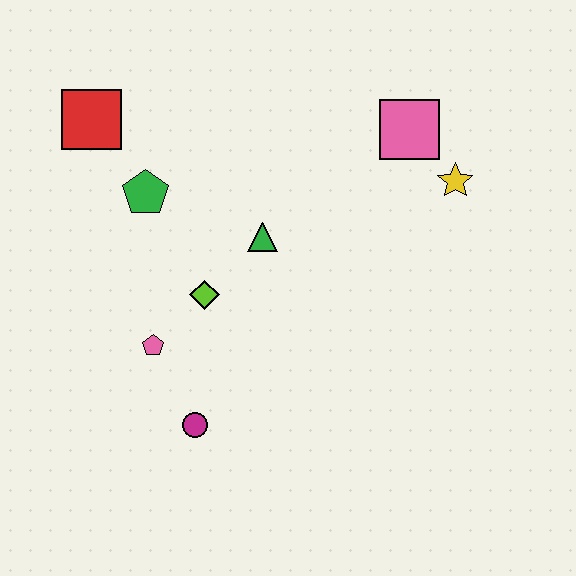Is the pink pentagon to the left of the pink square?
Yes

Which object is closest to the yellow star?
The pink square is closest to the yellow star.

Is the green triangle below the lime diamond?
No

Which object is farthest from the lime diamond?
The yellow star is farthest from the lime diamond.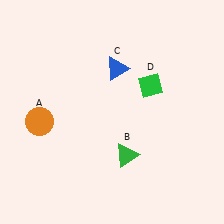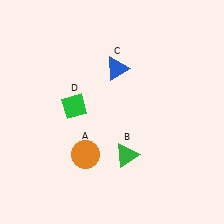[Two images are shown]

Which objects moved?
The objects that moved are: the orange circle (A), the green diamond (D).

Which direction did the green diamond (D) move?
The green diamond (D) moved left.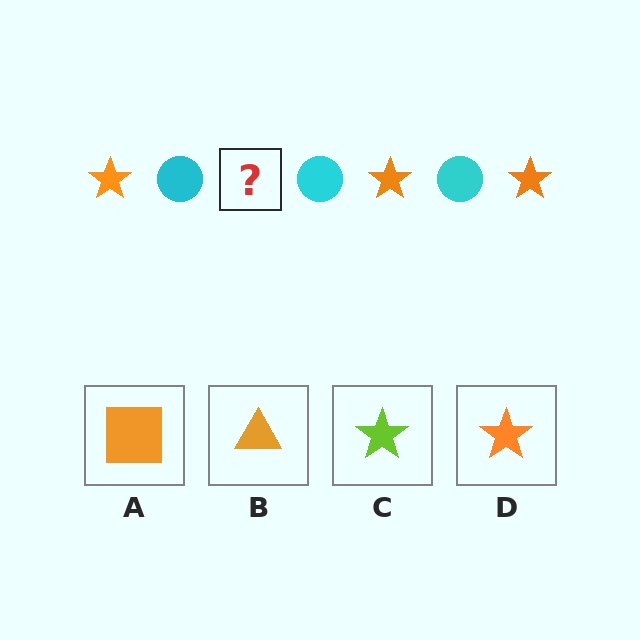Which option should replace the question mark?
Option D.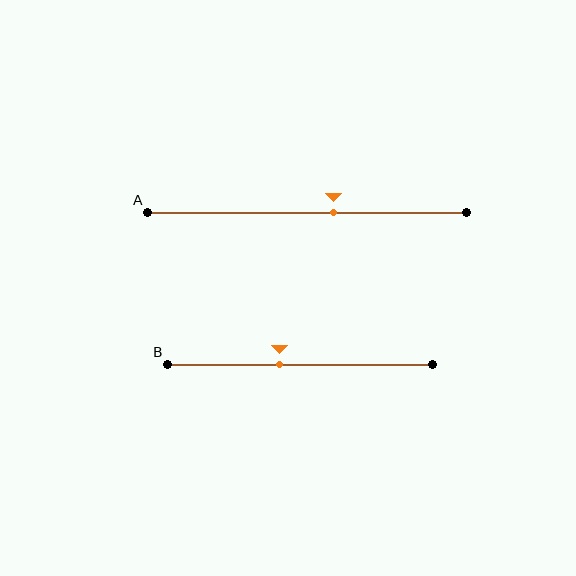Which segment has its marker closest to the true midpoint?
Segment B has its marker closest to the true midpoint.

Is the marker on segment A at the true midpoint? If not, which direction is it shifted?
No, the marker on segment A is shifted to the right by about 8% of the segment length.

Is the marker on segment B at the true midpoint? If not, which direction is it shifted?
No, the marker on segment B is shifted to the left by about 8% of the segment length.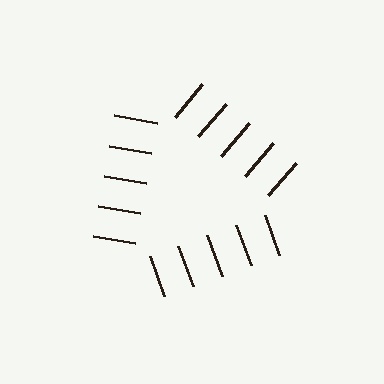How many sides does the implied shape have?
3 sides — the line-ends trace a triangle.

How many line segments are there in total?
15 — 5 along each of the 3 edges.